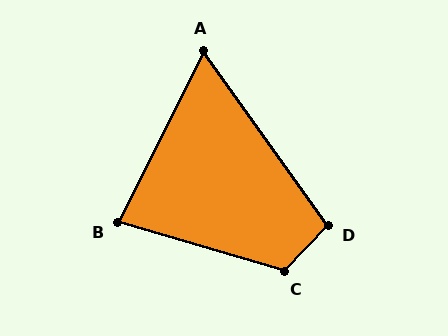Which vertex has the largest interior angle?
C, at approximately 118 degrees.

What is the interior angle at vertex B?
Approximately 80 degrees (acute).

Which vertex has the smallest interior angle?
A, at approximately 62 degrees.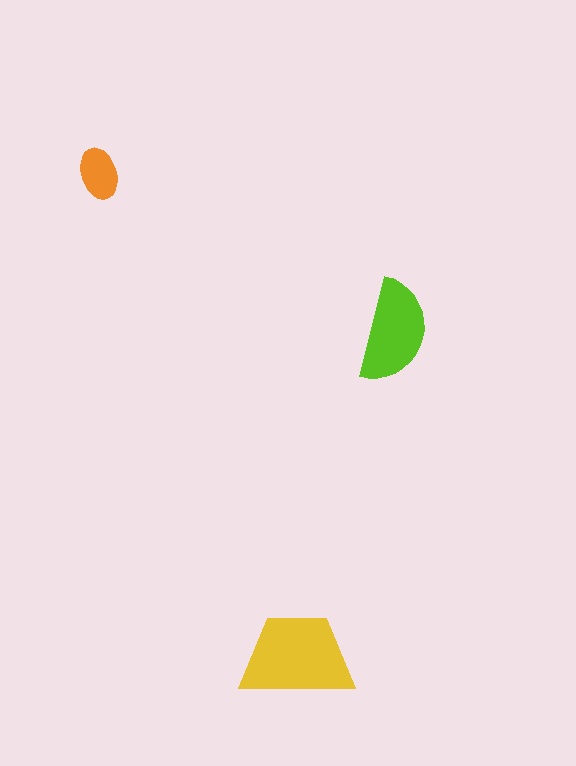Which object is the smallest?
The orange ellipse.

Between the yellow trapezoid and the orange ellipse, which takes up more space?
The yellow trapezoid.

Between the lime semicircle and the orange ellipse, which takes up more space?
The lime semicircle.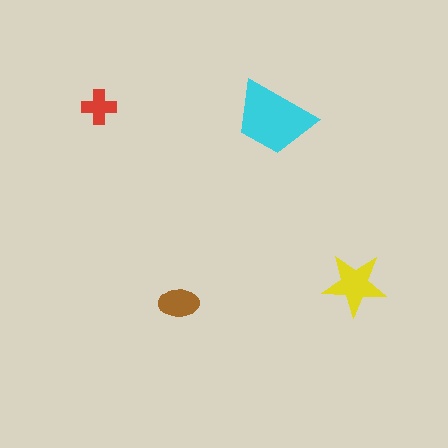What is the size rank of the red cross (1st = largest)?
4th.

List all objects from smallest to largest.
The red cross, the brown ellipse, the yellow star, the cyan trapezoid.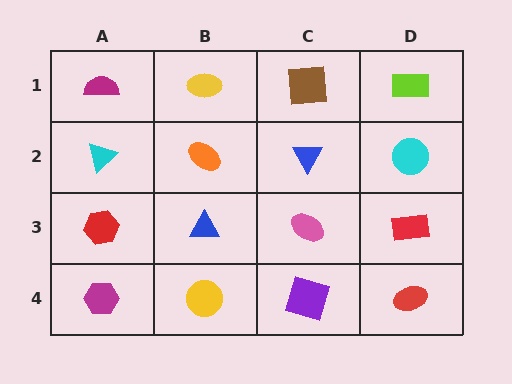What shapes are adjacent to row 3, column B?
An orange ellipse (row 2, column B), a yellow circle (row 4, column B), a red hexagon (row 3, column A), a pink ellipse (row 3, column C).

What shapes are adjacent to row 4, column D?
A red rectangle (row 3, column D), a purple square (row 4, column C).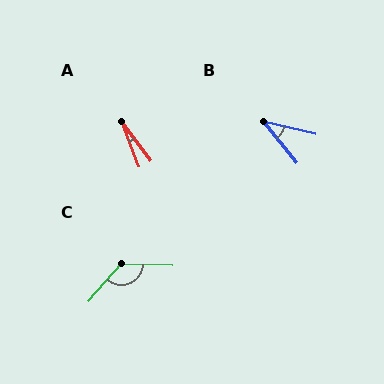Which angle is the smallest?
A, at approximately 16 degrees.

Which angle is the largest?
C, at approximately 130 degrees.